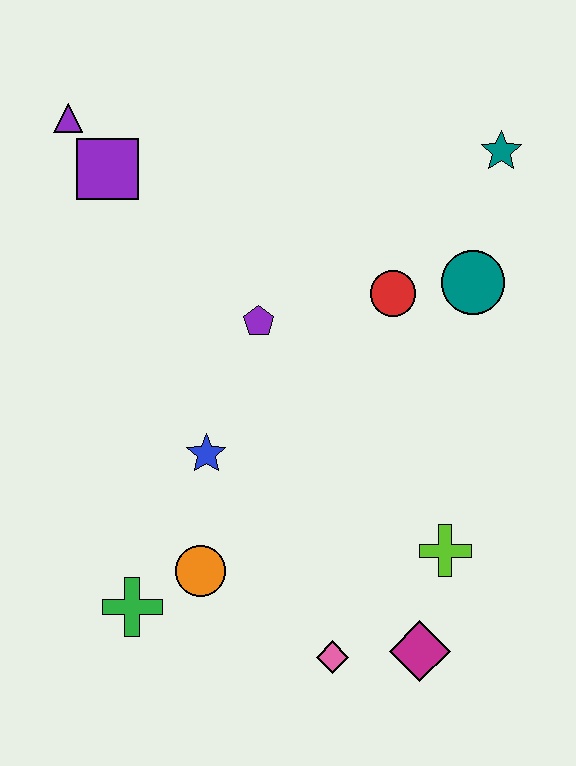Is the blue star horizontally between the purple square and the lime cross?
Yes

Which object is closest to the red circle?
The teal circle is closest to the red circle.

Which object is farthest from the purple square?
The magenta diamond is farthest from the purple square.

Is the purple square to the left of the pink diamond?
Yes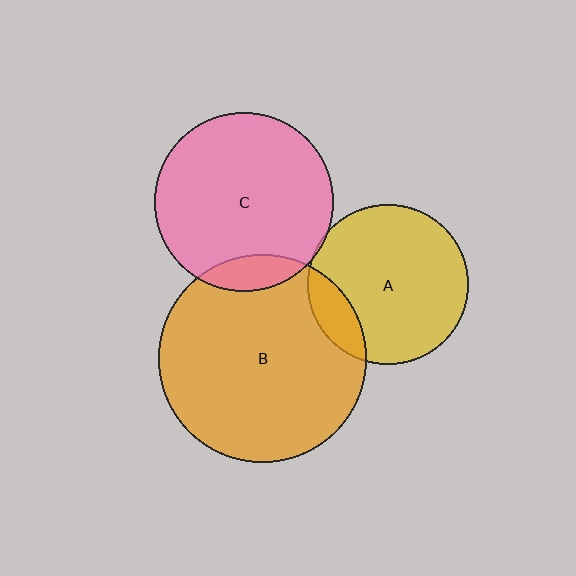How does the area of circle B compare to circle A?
Approximately 1.7 times.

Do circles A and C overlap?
Yes.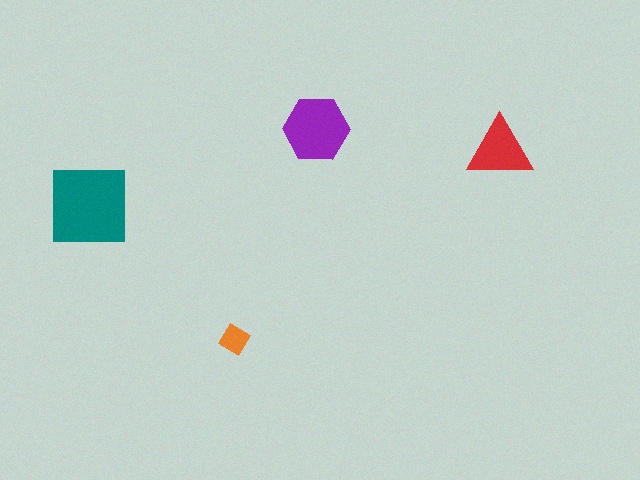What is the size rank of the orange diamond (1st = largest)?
4th.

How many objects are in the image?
There are 4 objects in the image.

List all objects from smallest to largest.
The orange diamond, the red triangle, the purple hexagon, the teal square.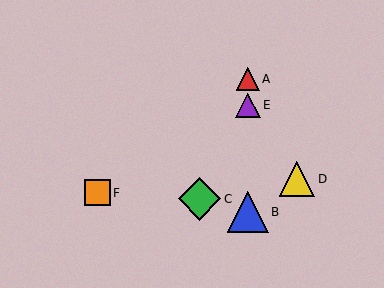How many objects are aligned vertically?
3 objects (A, B, E) are aligned vertically.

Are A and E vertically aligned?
Yes, both are at x≈248.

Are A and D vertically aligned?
No, A is at x≈248 and D is at x≈297.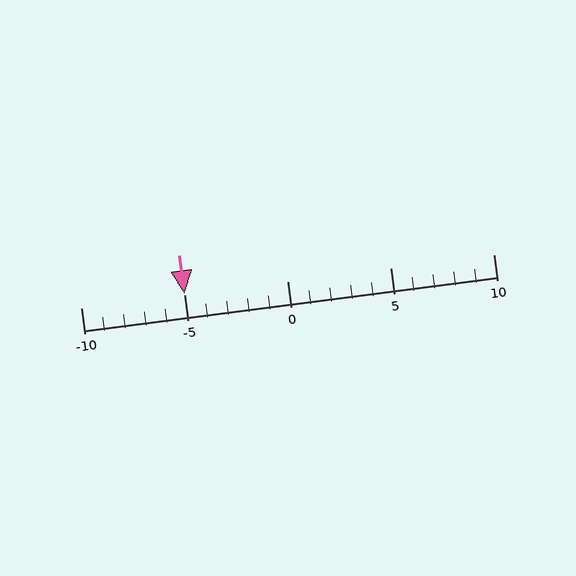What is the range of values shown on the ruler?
The ruler shows values from -10 to 10.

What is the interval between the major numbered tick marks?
The major tick marks are spaced 5 units apart.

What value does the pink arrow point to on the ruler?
The pink arrow points to approximately -5.